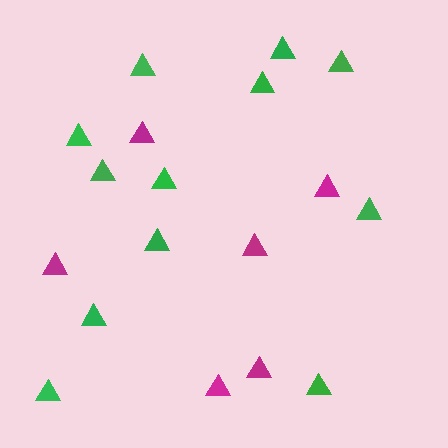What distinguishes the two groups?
There are 2 groups: one group of magenta triangles (6) and one group of green triangles (12).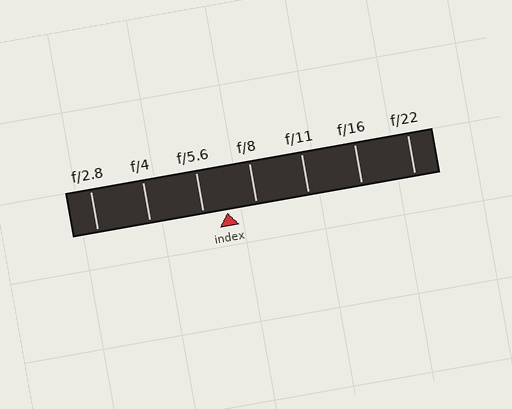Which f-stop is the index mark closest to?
The index mark is closest to f/5.6.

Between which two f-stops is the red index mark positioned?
The index mark is between f/5.6 and f/8.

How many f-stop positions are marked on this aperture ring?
There are 7 f-stop positions marked.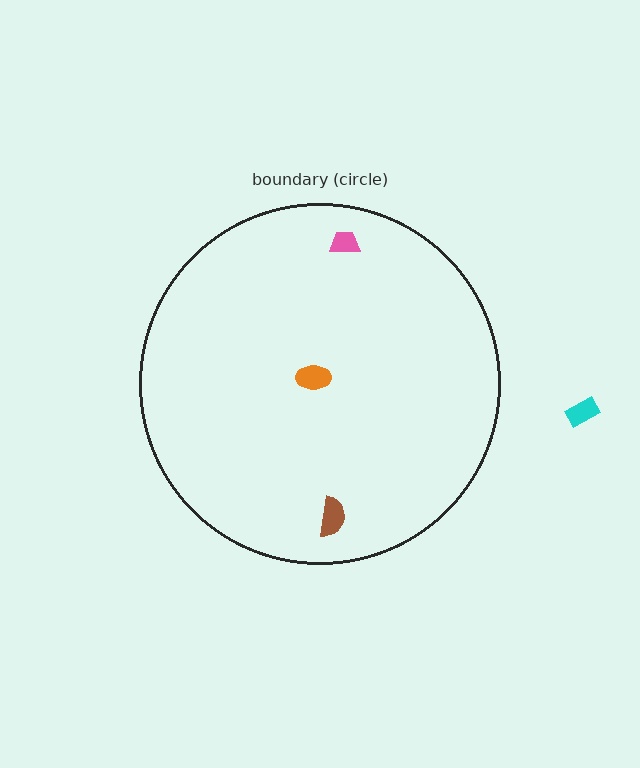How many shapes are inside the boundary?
3 inside, 1 outside.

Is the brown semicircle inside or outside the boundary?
Inside.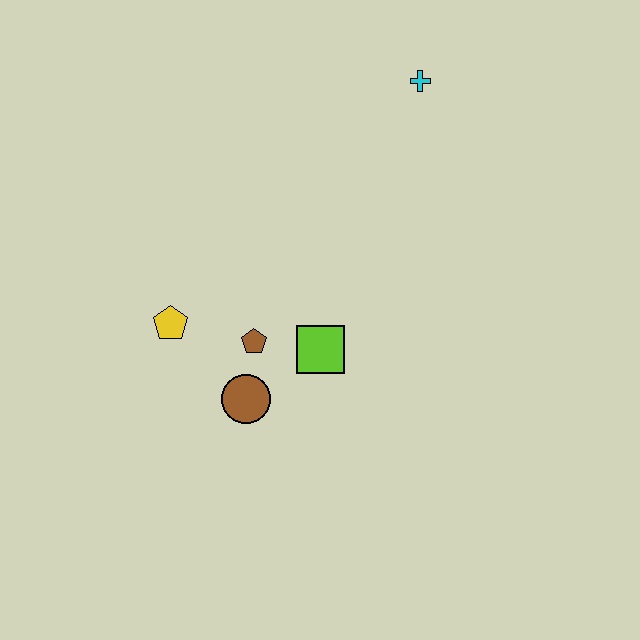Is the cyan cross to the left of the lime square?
No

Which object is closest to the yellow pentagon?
The brown pentagon is closest to the yellow pentagon.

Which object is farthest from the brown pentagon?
The cyan cross is farthest from the brown pentagon.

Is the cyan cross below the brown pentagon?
No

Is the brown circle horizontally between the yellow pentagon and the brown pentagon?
Yes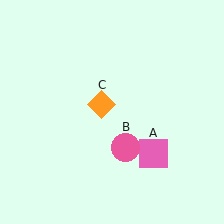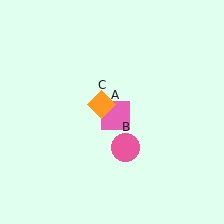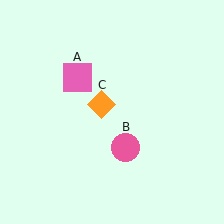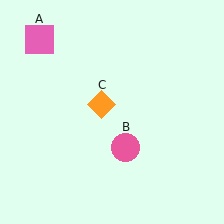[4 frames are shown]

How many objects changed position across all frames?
1 object changed position: pink square (object A).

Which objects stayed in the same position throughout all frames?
Pink circle (object B) and orange diamond (object C) remained stationary.